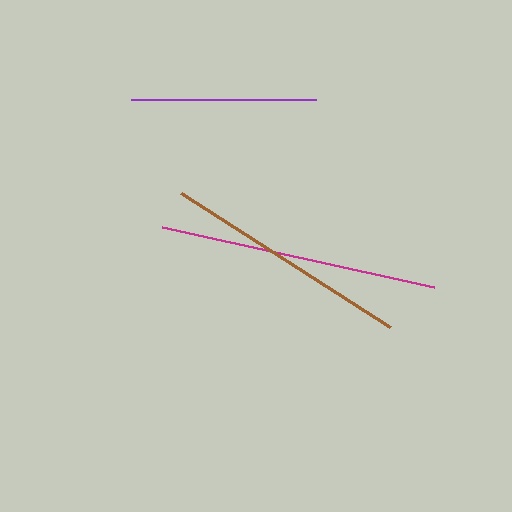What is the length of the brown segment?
The brown segment is approximately 248 pixels long.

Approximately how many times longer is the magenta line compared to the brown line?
The magenta line is approximately 1.1 times the length of the brown line.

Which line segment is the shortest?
The purple line is the shortest at approximately 185 pixels.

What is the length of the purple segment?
The purple segment is approximately 185 pixels long.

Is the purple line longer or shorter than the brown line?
The brown line is longer than the purple line.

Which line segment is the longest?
The magenta line is the longest at approximately 279 pixels.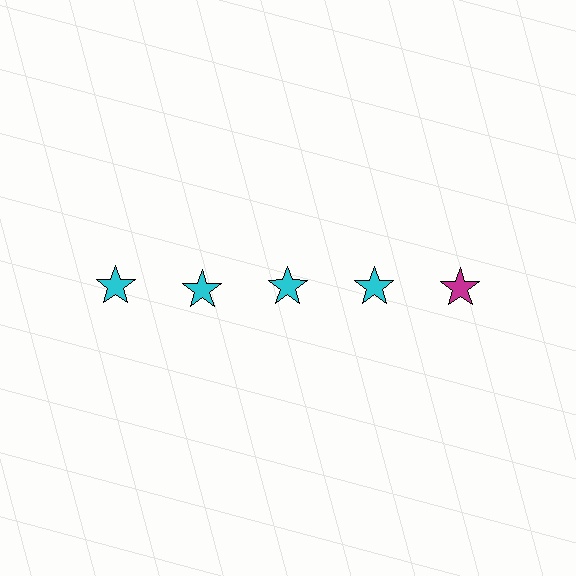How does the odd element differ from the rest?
It has a different color: magenta instead of cyan.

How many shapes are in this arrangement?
There are 5 shapes arranged in a grid pattern.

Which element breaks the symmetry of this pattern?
The magenta star in the top row, rightmost column breaks the symmetry. All other shapes are cyan stars.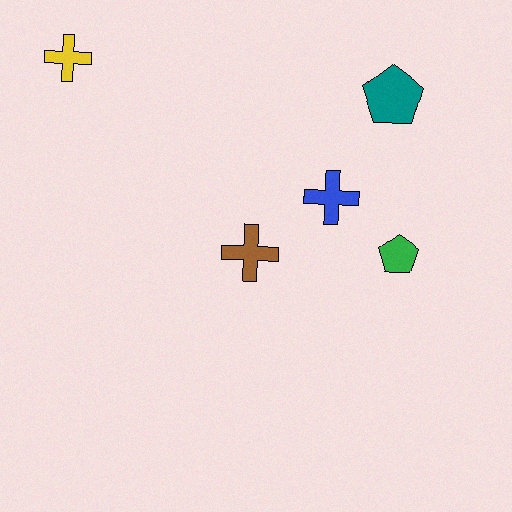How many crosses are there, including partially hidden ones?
There are 3 crosses.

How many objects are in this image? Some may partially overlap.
There are 5 objects.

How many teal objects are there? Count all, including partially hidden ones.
There is 1 teal object.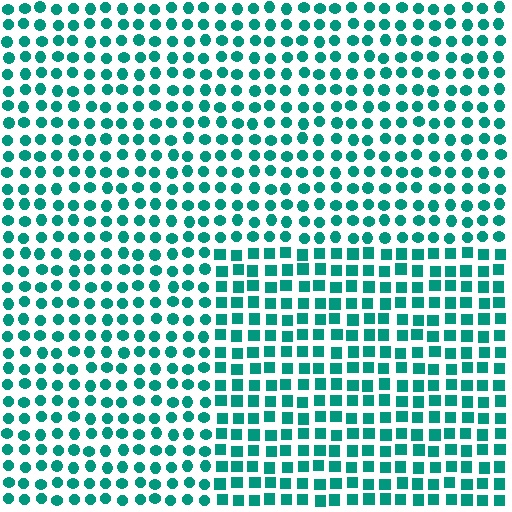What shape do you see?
I see a rectangle.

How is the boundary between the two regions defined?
The boundary is defined by a change in element shape: squares inside vs. circles outside. All elements share the same color and spacing.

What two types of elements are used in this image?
The image uses squares inside the rectangle region and circles outside it.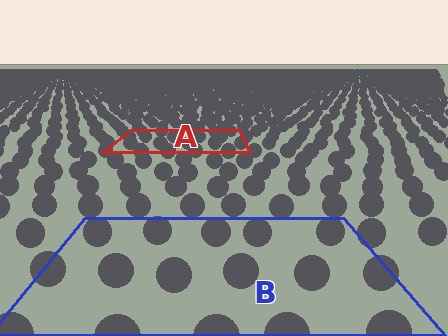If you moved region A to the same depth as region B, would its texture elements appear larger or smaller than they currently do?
They would appear larger. At a closer depth, the same texture elements are projected at a bigger on-screen size.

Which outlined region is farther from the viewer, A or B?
Region A is farther from the viewer — the texture elements inside it appear smaller and more densely packed.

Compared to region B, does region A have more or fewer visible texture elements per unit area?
Region A has more texture elements per unit area — they are packed more densely because it is farther away.